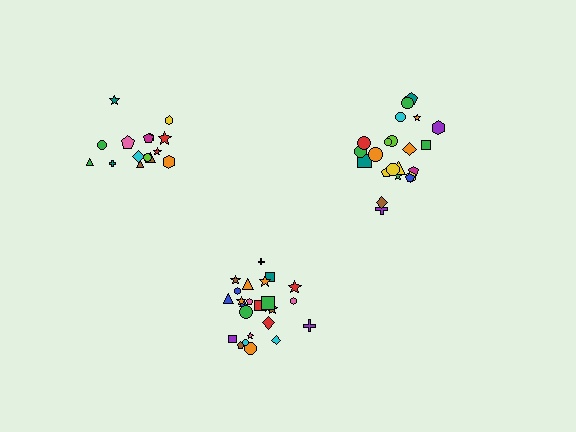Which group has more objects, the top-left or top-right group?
The top-right group.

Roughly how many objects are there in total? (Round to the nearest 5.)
Roughly 60 objects in total.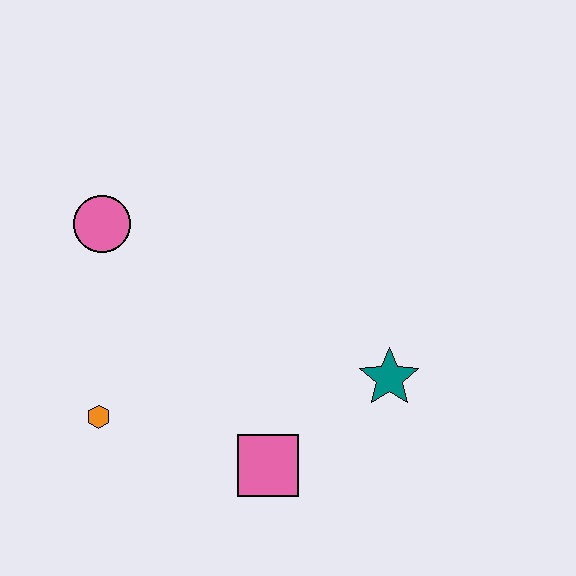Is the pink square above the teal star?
No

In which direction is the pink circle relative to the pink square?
The pink circle is above the pink square.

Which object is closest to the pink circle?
The orange hexagon is closest to the pink circle.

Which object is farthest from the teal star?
The pink circle is farthest from the teal star.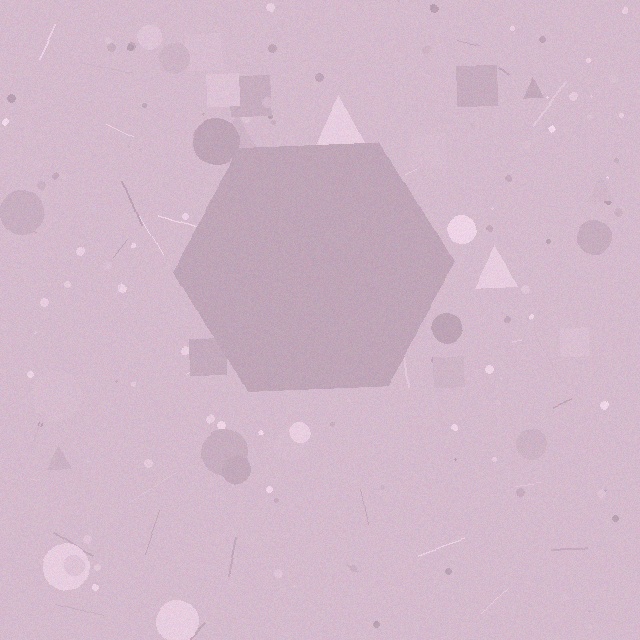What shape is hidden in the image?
A hexagon is hidden in the image.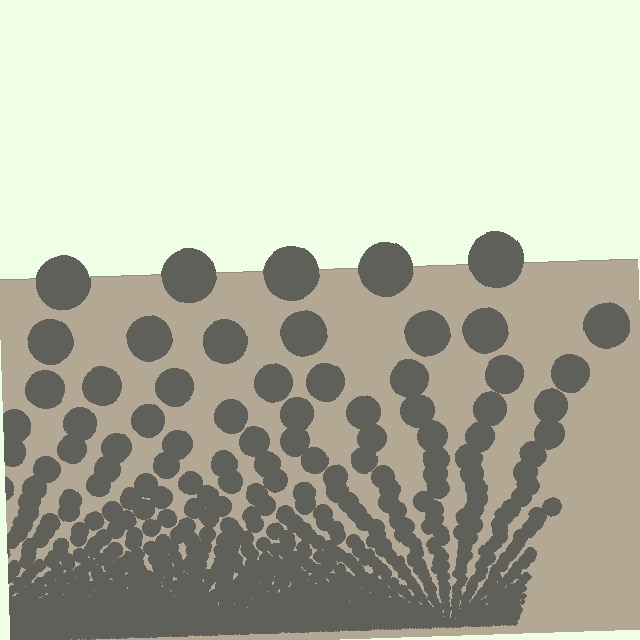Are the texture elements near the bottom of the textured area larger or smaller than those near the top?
Smaller. The gradient is inverted — elements near the bottom are smaller and denser.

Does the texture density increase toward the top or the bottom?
Density increases toward the bottom.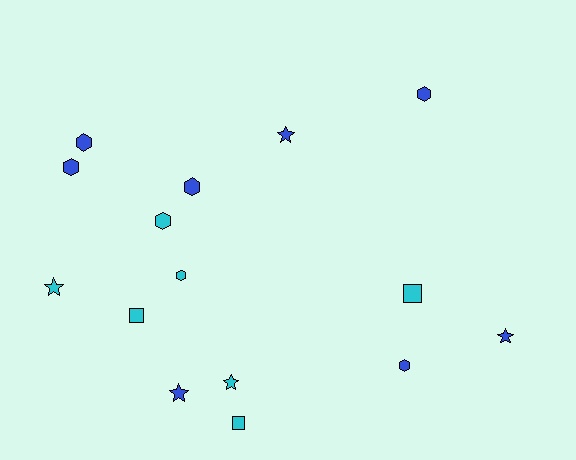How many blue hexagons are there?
There are 5 blue hexagons.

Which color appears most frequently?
Blue, with 8 objects.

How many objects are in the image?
There are 15 objects.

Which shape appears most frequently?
Hexagon, with 7 objects.